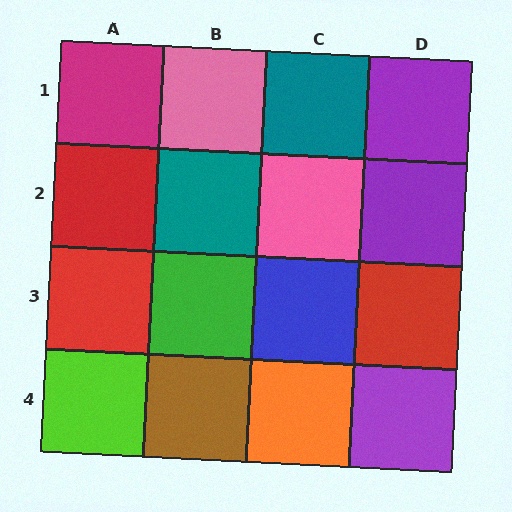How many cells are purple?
3 cells are purple.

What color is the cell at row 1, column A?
Magenta.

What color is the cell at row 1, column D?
Purple.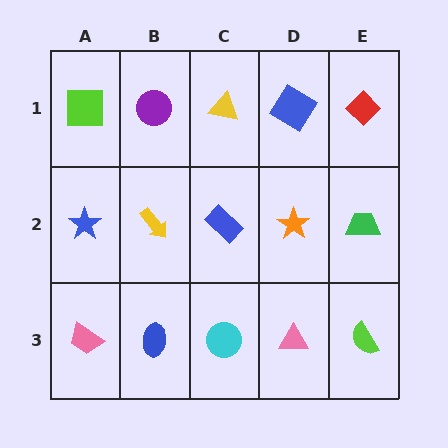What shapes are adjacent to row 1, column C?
A blue rectangle (row 2, column C), a purple circle (row 1, column B), a blue diamond (row 1, column D).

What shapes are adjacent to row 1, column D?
An orange star (row 2, column D), a yellow triangle (row 1, column C), a red diamond (row 1, column E).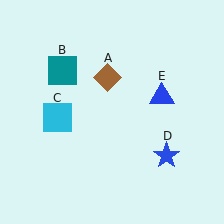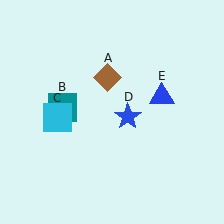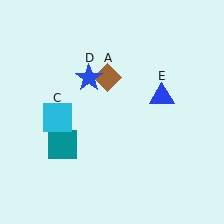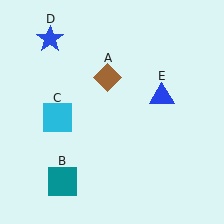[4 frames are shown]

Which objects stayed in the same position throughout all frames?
Brown diamond (object A) and cyan square (object C) and blue triangle (object E) remained stationary.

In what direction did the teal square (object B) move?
The teal square (object B) moved down.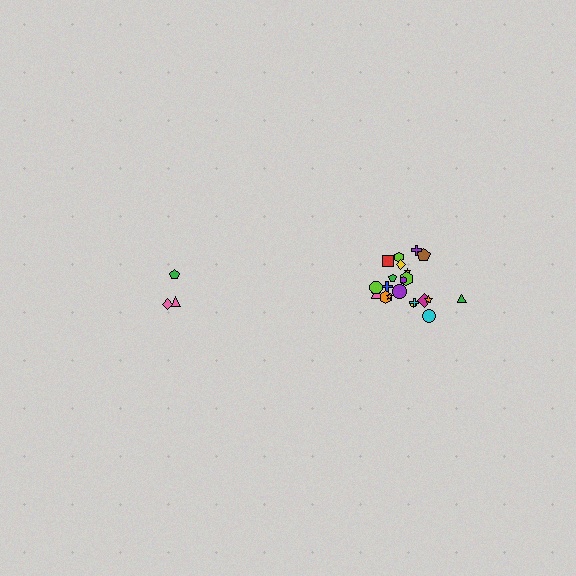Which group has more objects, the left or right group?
The right group.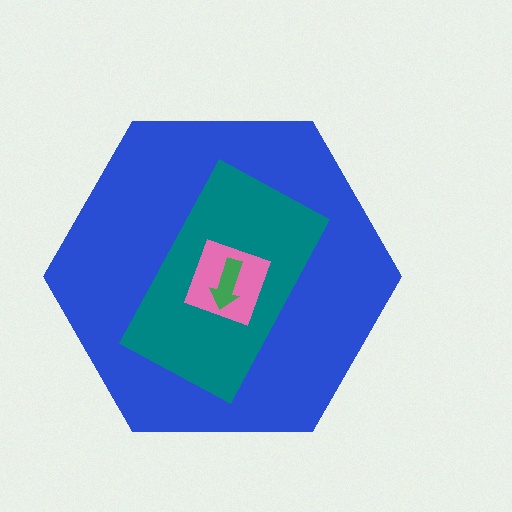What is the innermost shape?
The green arrow.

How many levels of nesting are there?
4.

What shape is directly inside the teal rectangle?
The pink diamond.